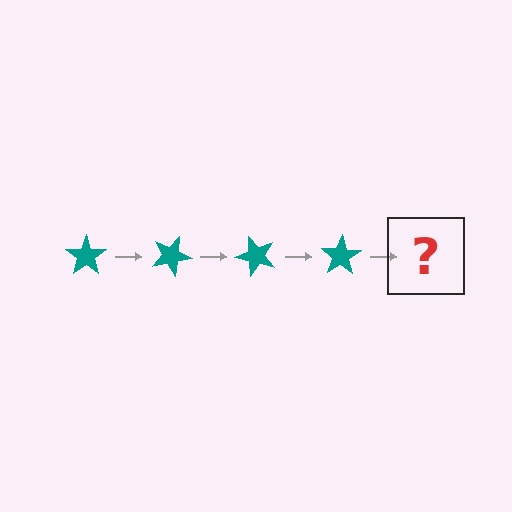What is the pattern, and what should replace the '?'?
The pattern is that the star rotates 25 degrees each step. The '?' should be a teal star rotated 100 degrees.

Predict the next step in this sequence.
The next step is a teal star rotated 100 degrees.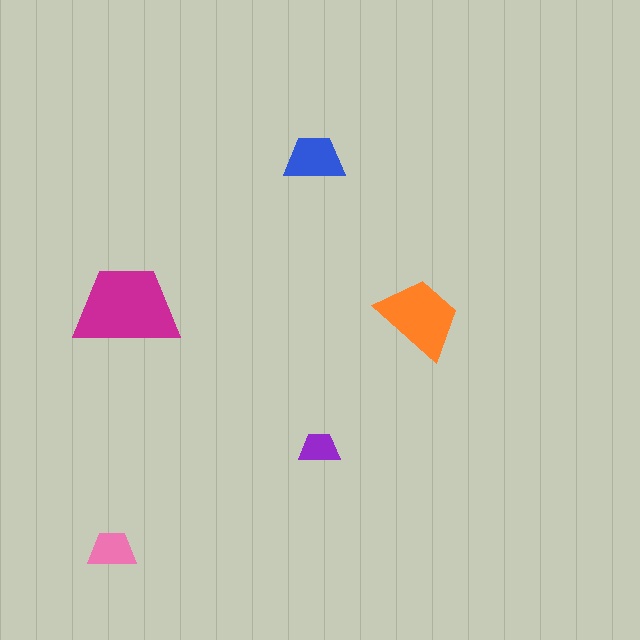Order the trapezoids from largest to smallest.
the magenta one, the orange one, the blue one, the pink one, the purple one.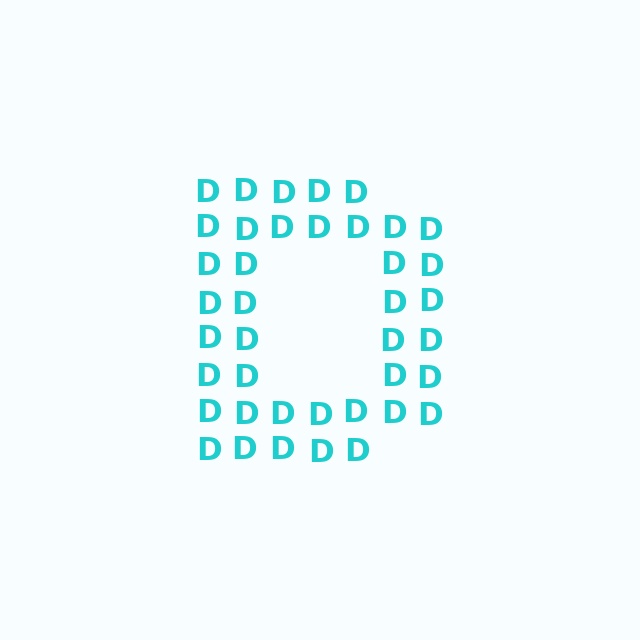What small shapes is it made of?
It is made of small letter D's.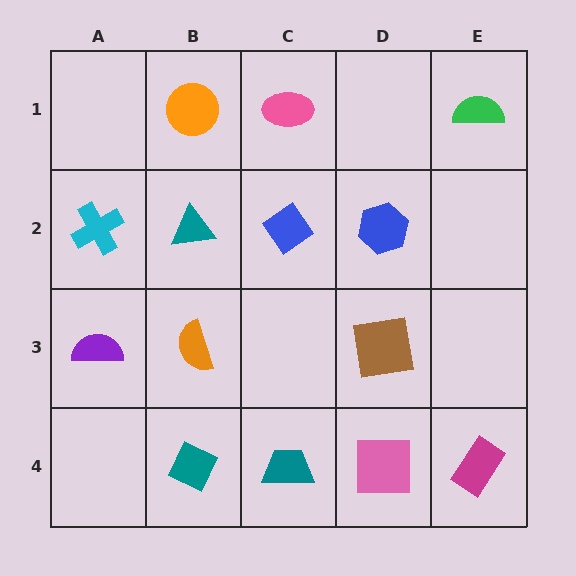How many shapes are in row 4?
4 shapes.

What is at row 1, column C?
A pink ellipse.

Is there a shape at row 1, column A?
No, that cell is empty.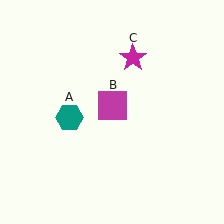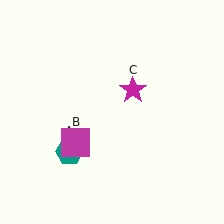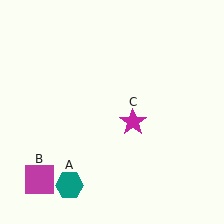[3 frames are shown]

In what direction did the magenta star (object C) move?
The magenta star (object C) moved down.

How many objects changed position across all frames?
3 objects changed position: teal hexagon (object A), magenta square (object B), magenta star (object C).